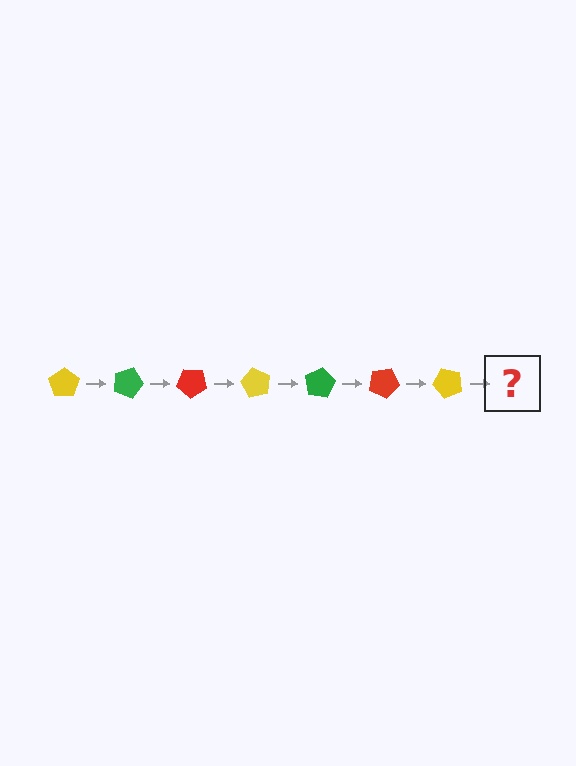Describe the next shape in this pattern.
It should be a green pentagon, rotated 140 degrees from the start.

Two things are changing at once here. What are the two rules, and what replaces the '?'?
The two rules are that it rotates 20 degrees each step and the color cycles through yellow, green, and red. The '?' should be a green pentagon, rotated 140 degrees from the start.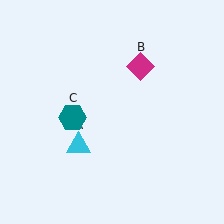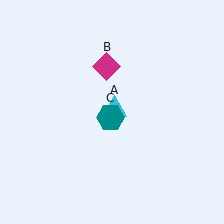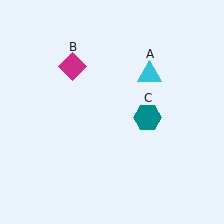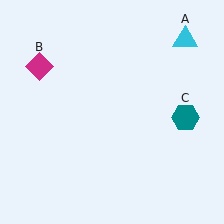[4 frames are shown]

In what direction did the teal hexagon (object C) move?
The teal hexagon (object C) moved right.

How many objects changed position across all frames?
3 objects changed position: cyan triangle (object A), magenta diamond (object B), teal hexagon (object C).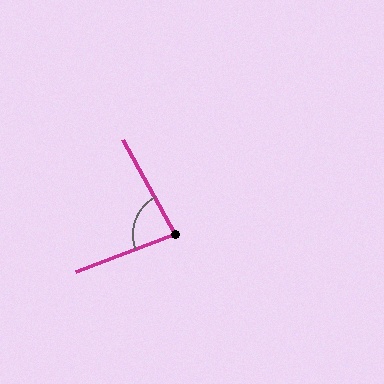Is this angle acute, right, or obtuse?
It is acute.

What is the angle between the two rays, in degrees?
Approximately 82 degrees.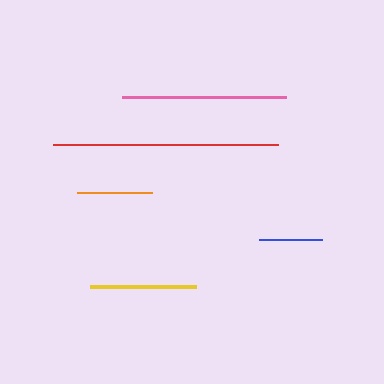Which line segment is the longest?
The red line is the longest at approximately 225 pixels.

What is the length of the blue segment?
The blue segment is approximately 63 pixels long.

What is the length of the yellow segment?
The yellow segment is approximately 105 pixels long.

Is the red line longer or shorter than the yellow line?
The red line is longer than the yellow line.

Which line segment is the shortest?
The blue line is the shortest at approximately 63 pixels.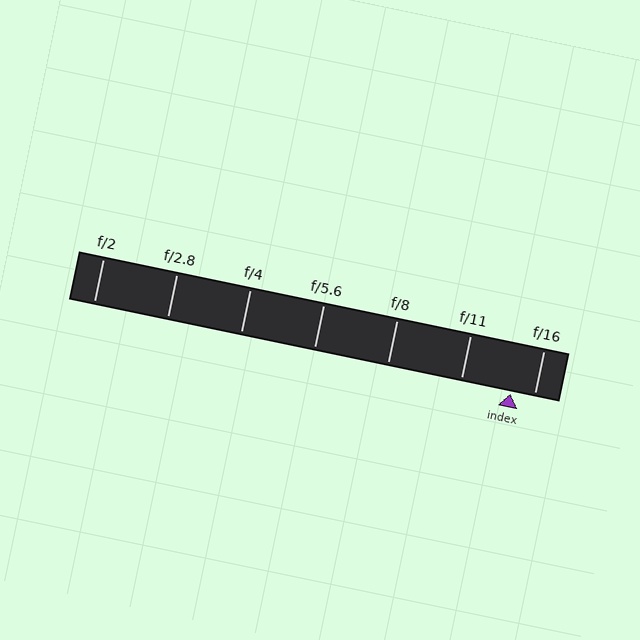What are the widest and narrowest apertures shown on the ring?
The widest aperture shown is f/2 and the narrowest is f/16.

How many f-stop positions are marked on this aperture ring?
There are 7 f-stop positions marked.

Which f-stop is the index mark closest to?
The index mark is closest to f/16.